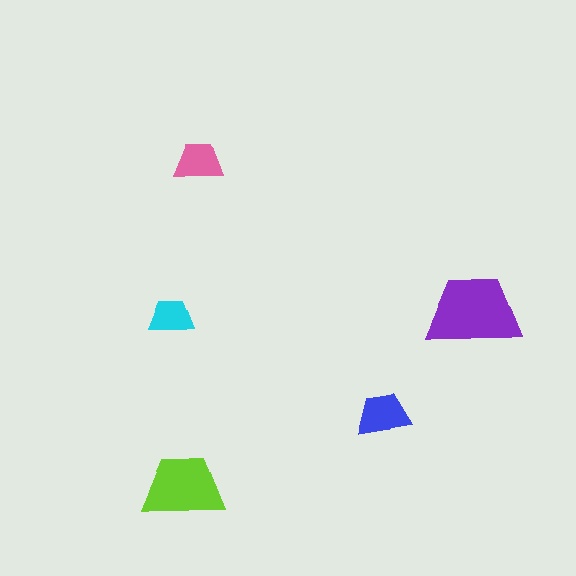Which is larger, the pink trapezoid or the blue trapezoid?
The blue one.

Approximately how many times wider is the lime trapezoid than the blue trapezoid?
About 1.5 times wider.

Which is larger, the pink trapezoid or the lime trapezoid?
The lime one.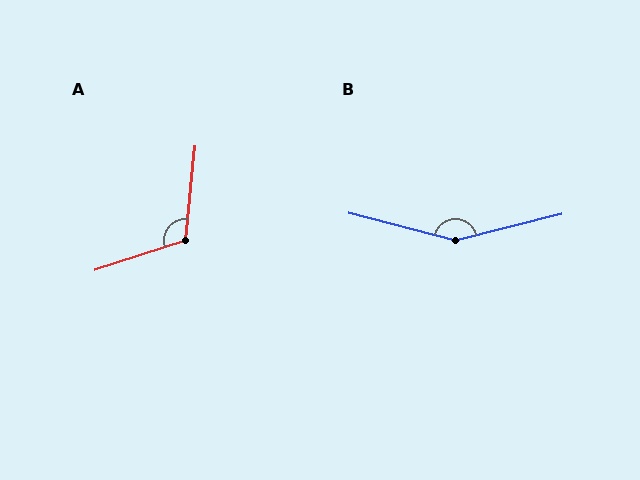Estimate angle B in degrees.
Approximately 152 degrees.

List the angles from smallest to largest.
A (114°), B (152°).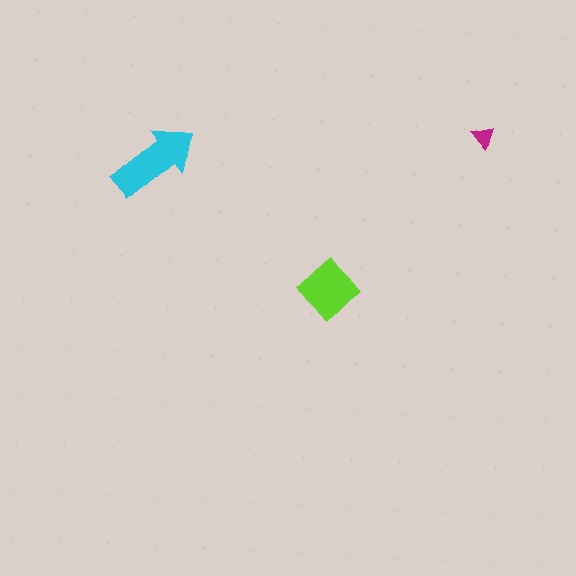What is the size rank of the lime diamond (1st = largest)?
2nd.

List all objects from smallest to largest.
The magenta triangle, the lime diamond, the cyan arrow.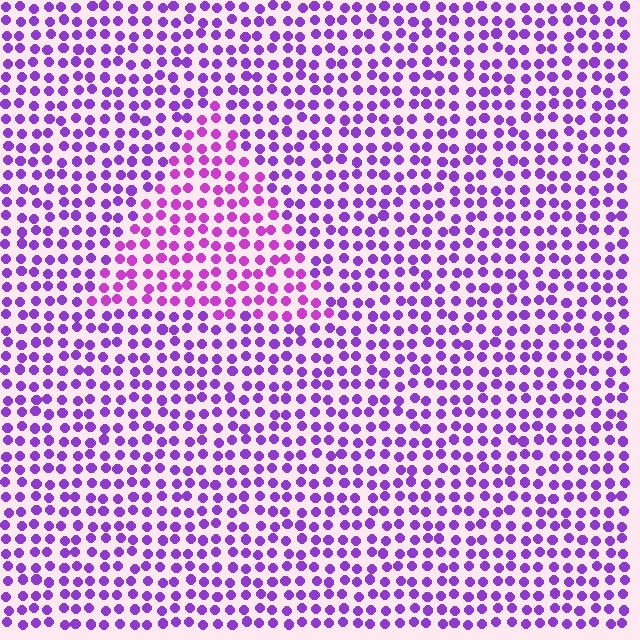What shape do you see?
I see a triangle.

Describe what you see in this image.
The image is filled with small purple elements in a uniform arrangement. A triangle-shaped region is visible where the elements are tinted to a slightly different hue, forming a subtle color boundary.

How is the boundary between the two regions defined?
The boundary is defined purely by a slight shift in hue (about 26 degrees). Spacing, size, and orientation are identical on both sides.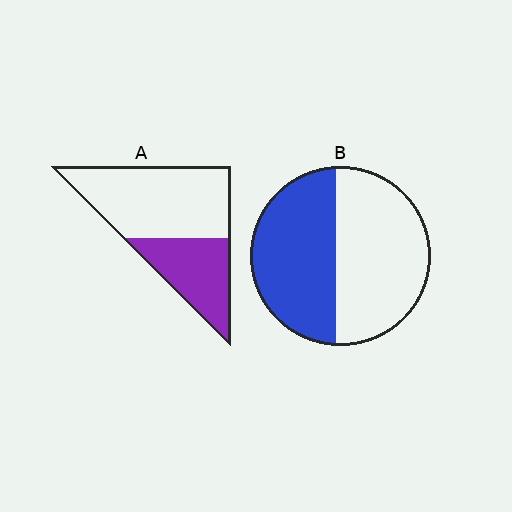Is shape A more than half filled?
No.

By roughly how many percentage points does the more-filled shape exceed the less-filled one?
By roughly 10 percentage points (B over A).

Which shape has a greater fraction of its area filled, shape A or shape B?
Shape B.